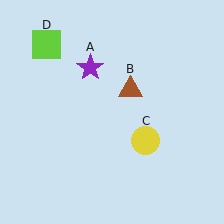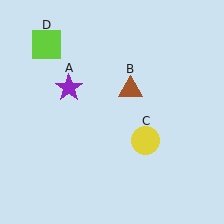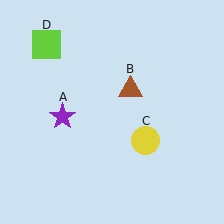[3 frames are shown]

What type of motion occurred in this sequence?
The purple star (object A) rotated counterclockwise around the center of the scene.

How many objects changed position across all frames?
1 object changed position: purple star (object A).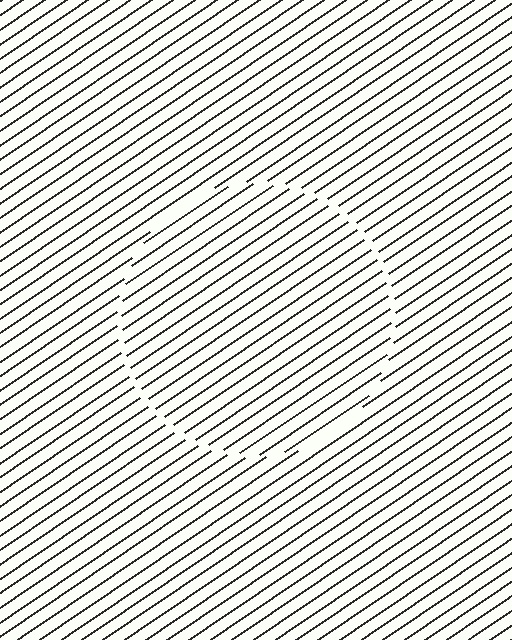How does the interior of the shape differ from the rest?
The interior of the shape contains the same grating, shifted by half a period — the contour is defined by the phase discontinuity where line-ends from the inner and outer gratings abut.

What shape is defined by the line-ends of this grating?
An illusory circle. The interior of the shape contains the same grating, shifted by half a period — the contour is defined by the phase discontinuity where line-ends from the inner and outer gratings abut.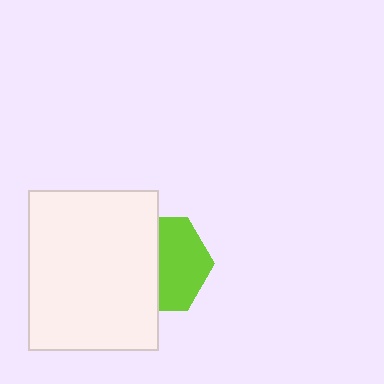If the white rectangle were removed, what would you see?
You would see the complete lime hexagon.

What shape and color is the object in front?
The object in front is a white rectangle.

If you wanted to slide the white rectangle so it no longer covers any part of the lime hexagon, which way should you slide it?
Slide it left — that is the most direct way to separate the two shapes.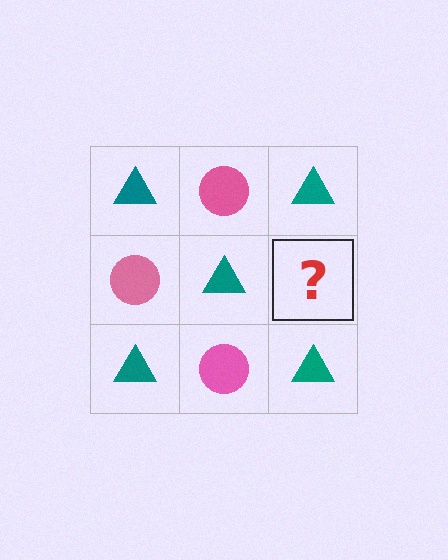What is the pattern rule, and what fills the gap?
The rule is that it alternates teal triangle and pink circle in a checkerboard pattern. The gap should be filled with a pink circle.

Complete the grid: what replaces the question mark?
The question mark should be replaced with a pink circle.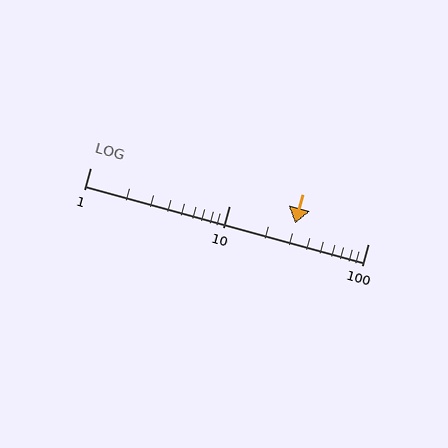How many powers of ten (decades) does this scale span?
The scale spans 2 decades, from 1 to 100.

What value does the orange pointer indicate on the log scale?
The pointer indicates approximately 30.